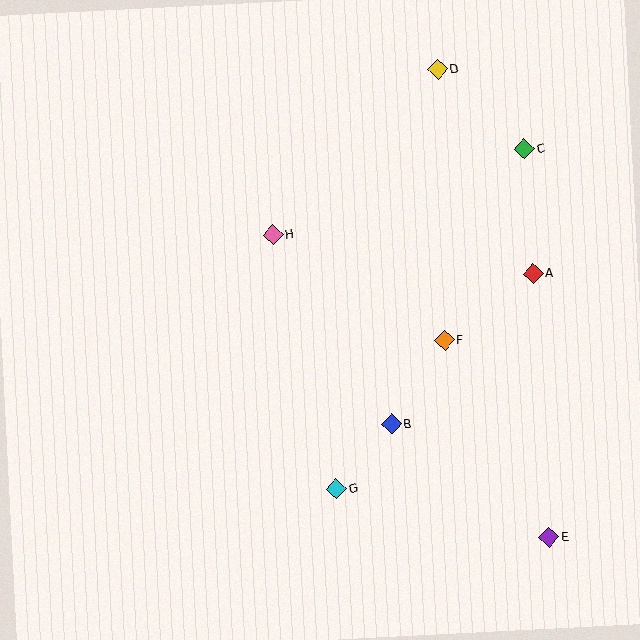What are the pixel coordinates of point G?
Point G is at (336, 489).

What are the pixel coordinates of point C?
Point C is at (524, 149).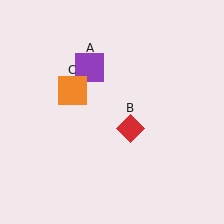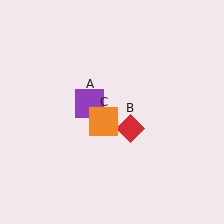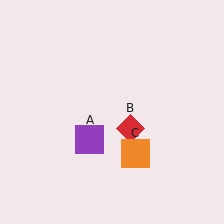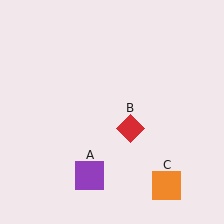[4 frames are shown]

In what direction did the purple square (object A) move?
The purple square (object A) moved down.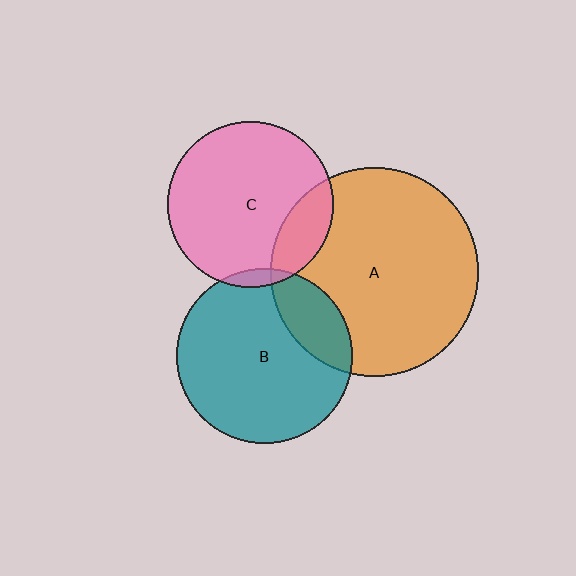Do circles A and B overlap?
Yes.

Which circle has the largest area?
Circle A (orange).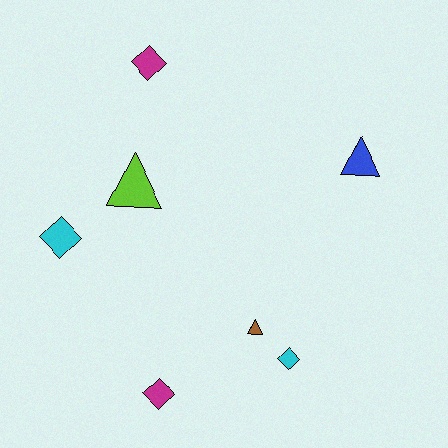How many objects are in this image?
There are 7 objects.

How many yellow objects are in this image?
There are no yellow objects.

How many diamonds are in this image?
There are 4 diamonds.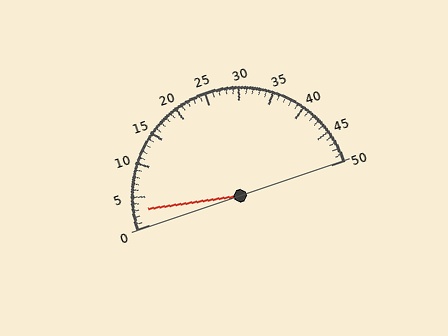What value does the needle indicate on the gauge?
The needle indicates approximately 3.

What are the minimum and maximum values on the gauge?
The gauge ranges from 0 to 50.